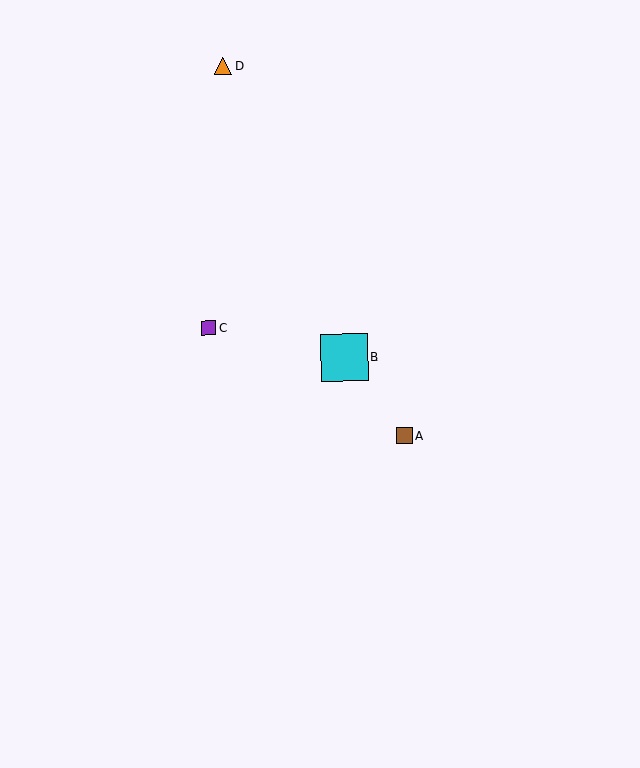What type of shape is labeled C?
Shape C is a purple square.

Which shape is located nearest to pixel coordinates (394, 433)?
The brown square (labeled A) at (404, 436) is nearest to that location.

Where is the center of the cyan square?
The center of the cyan square is at (344, 357).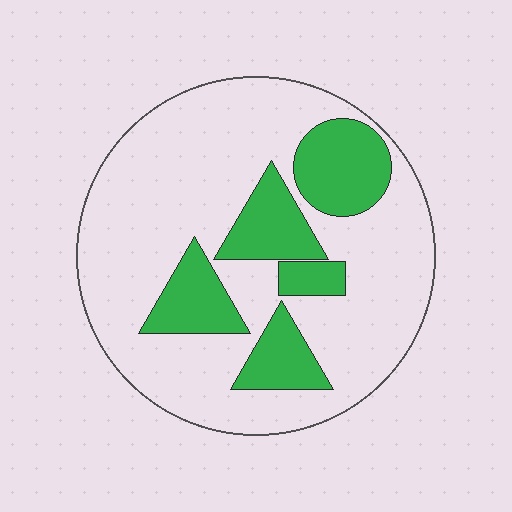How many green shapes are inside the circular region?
5.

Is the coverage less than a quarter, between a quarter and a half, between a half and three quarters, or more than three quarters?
Between a quarter and a half.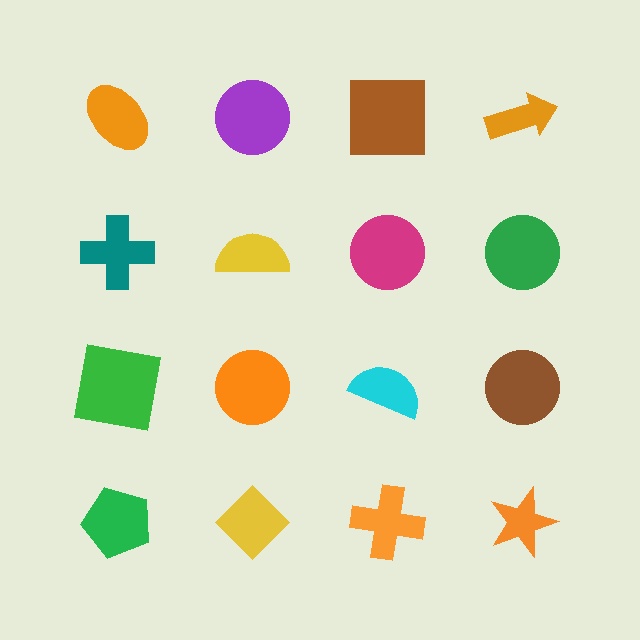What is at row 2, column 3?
A magenta circle.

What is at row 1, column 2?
A purple circle.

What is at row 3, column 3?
A cyan semicircle.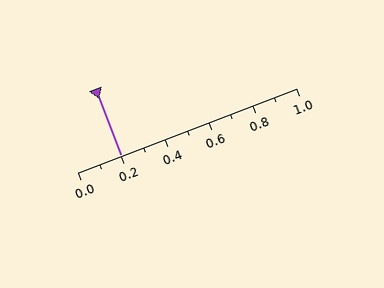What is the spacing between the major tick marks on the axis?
The major ticks are spaced 0.2 apart.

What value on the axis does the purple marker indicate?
The marker indicates approximately 0.2.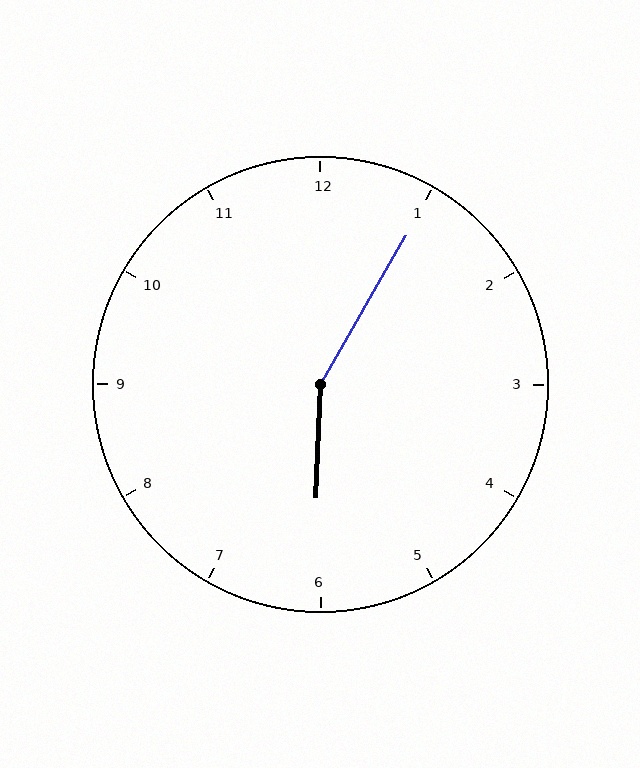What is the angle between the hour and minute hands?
Approximately 152 degrees.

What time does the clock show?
6:05.